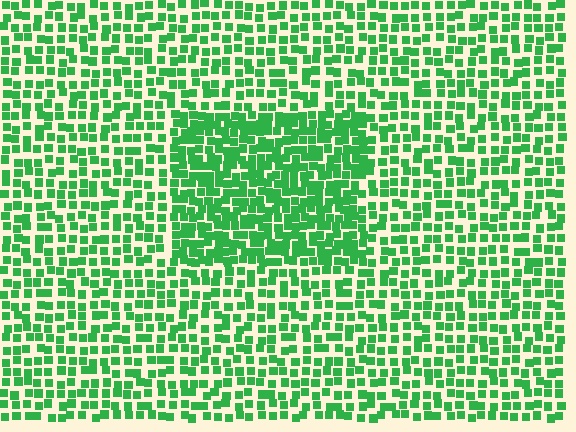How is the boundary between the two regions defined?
The boundary is defined by a change in element density (approximately 1.7x ratio). All elements are the same color, size, and shape.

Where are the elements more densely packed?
The elements are more densely packed inside the rectangle boundary.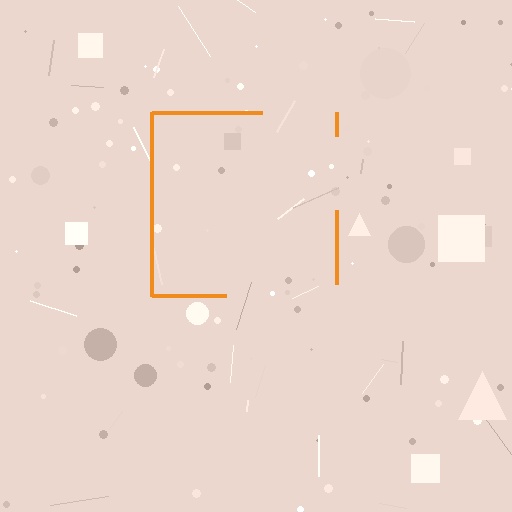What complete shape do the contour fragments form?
The contour fragments form a square.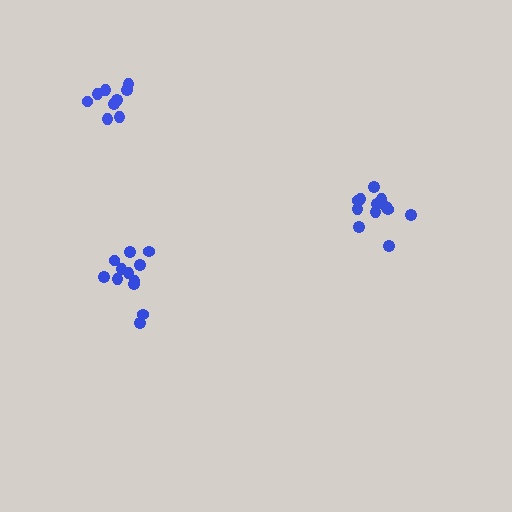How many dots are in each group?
Group 1: 9 dots, Group 2: 12 dots, Group 3: 12 dots (33 total).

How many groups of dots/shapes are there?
There are 3 groups.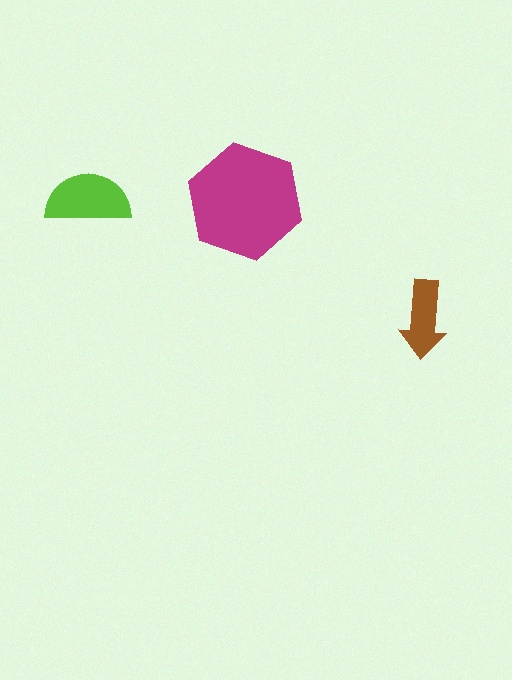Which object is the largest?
The magenta hexagon.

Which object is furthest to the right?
The brown arrow is rightmost.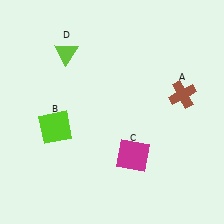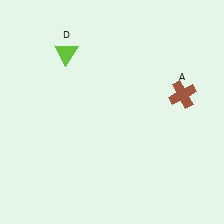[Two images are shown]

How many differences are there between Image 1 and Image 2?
There are 2 differences between the two images.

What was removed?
The magenta square (C), the lime square (B) were removed in Image 2.